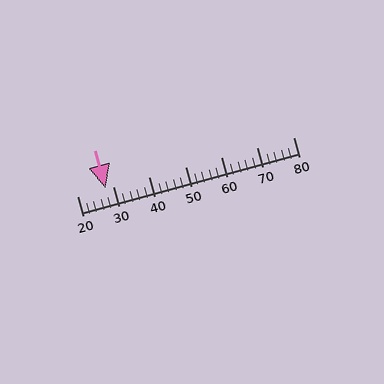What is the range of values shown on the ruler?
The ruler shows values from 20 to 80.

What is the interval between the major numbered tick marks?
The major tick marks are spaced 10 units apart.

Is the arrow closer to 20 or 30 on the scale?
The arrow is closer to 30.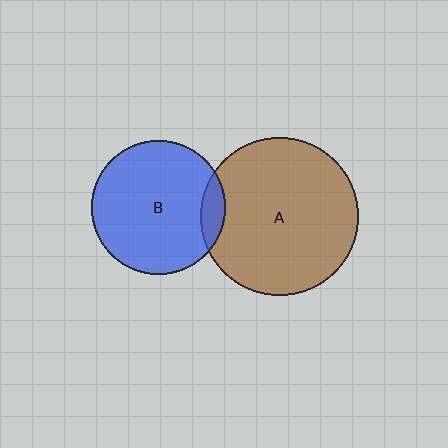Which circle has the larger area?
Circle A (brown).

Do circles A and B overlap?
Yes.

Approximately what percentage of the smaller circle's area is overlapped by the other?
Approximately 10%.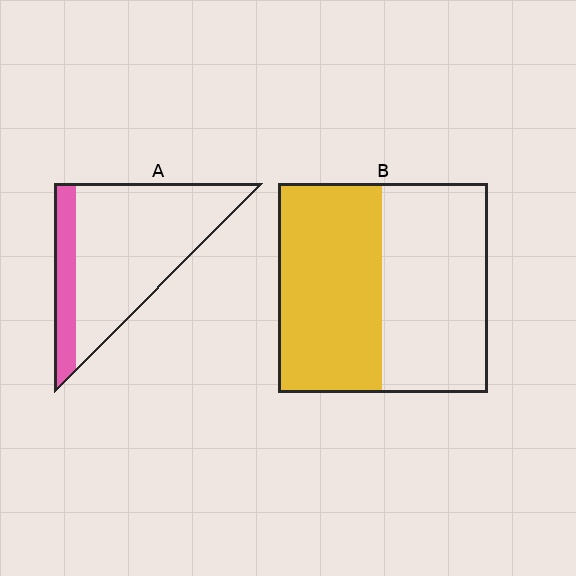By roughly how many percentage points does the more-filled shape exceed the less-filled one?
By roughly 30 percentage points (B over A).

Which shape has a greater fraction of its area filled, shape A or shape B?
Shape B.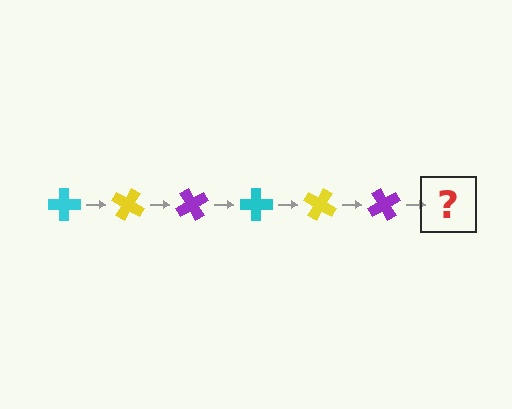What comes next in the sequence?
The next element should be a cyan cross, rotated 180 degrees from the start.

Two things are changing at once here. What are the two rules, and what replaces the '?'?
The two rules are that it rotates 30 degrees each step and the color cycles through cyan, yellow, and purple. The '?' should be a cyan cross, rotated 180 degrees from the start.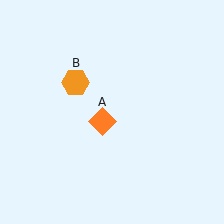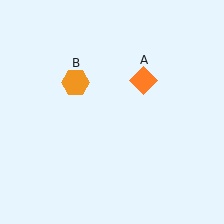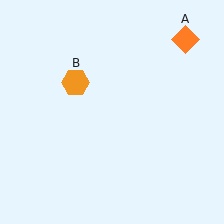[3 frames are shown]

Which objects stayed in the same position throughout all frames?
Orange hexagon (object B) remained stationary.